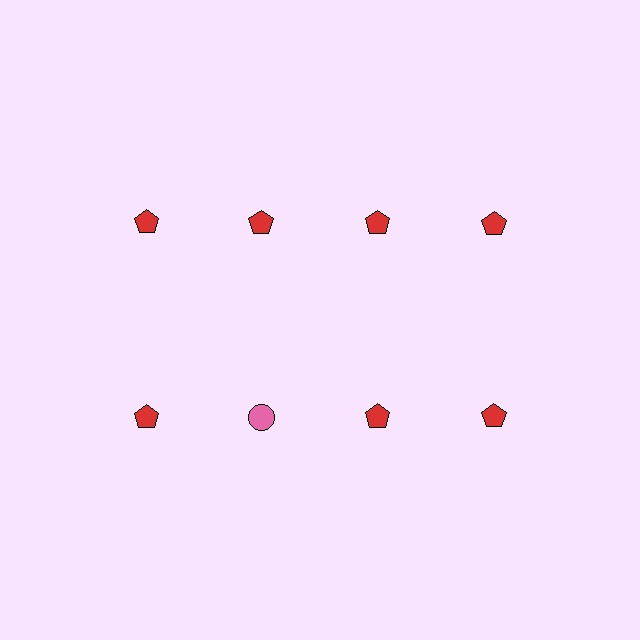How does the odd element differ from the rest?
It differs in both color (pink instead of red) and shape (circle instead of pentagon).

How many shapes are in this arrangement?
There are 8 shapes arranged in a grid pattern.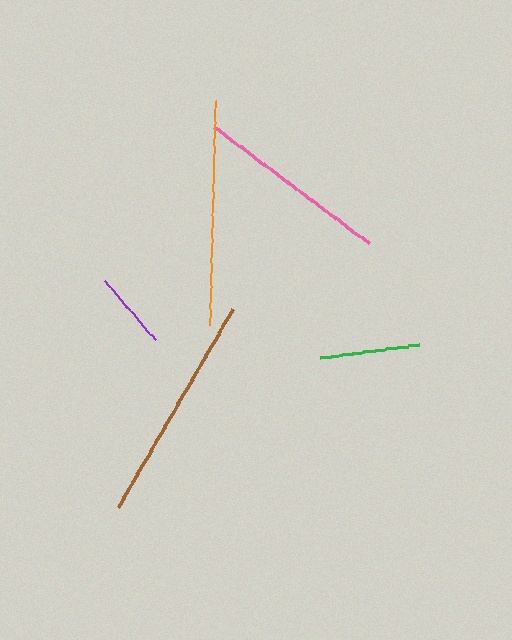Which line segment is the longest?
The brown line is the longest at approximately 228 pixels.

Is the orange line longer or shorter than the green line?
The orange line is longer than the green line.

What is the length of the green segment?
The green segment is approximately 101 pixels long.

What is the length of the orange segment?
The orange segment is approximately 225 pixels long.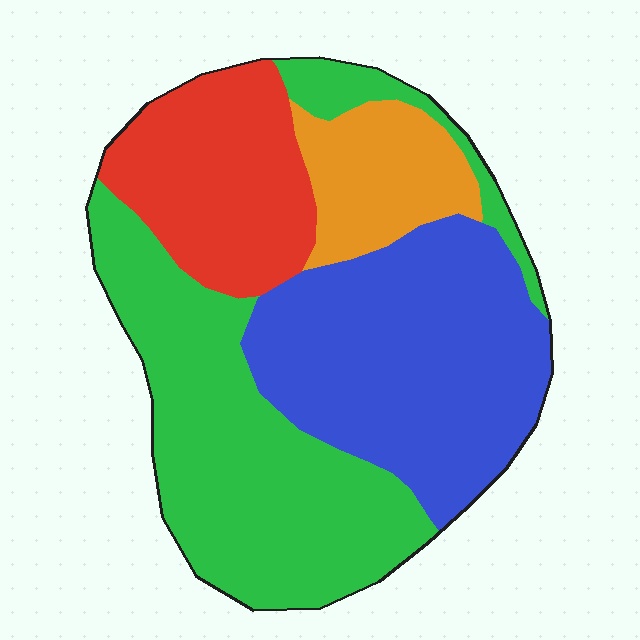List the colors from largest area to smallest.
From largest to smallest: green, blue, red, orange.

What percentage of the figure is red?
Red takes up about one fifth (1/5) of the figure.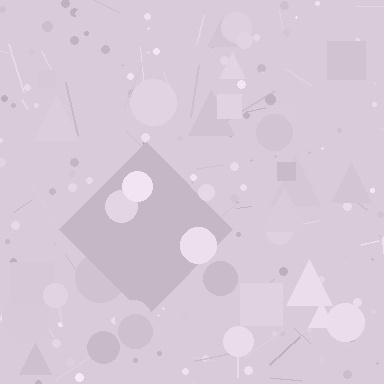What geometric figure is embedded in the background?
A diamond is embedded in the background.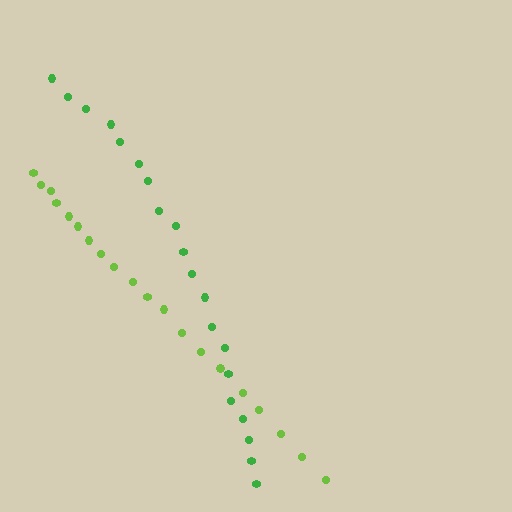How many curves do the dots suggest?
There are 2 distinct paths.